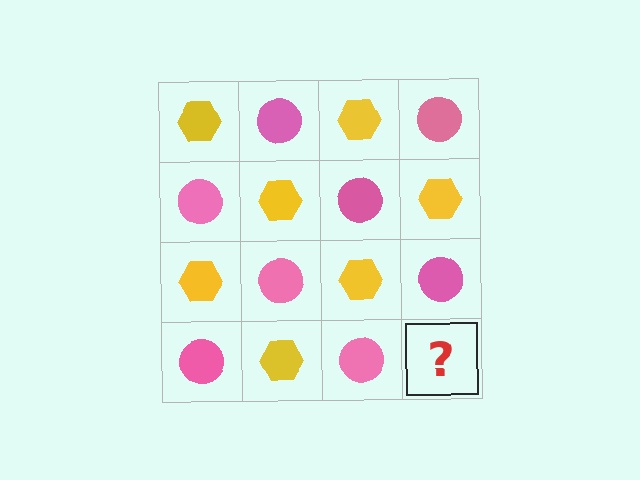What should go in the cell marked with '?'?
The missing cell should contain a yellow hexagon.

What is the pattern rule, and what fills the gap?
The rule is that it alternates yellow hexagon and pink circle in a checkerboard pattern. The gap should be filled with a yellow hexagon.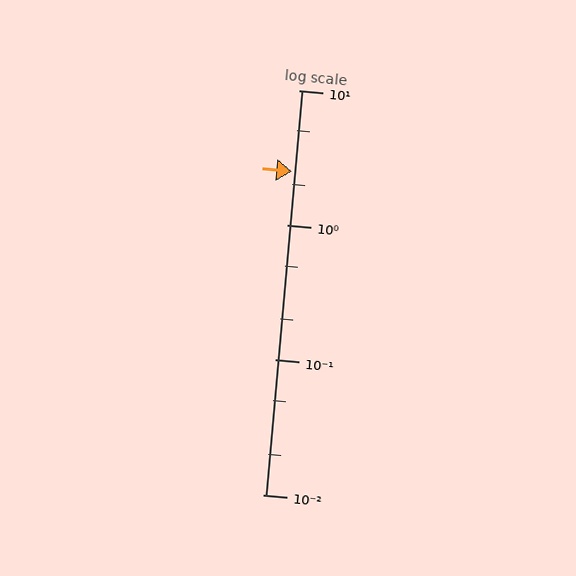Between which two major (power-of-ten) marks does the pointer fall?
The pointer is between 1 and 10.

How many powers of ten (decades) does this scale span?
The scale spans 3 decades, from 0.01 to 10.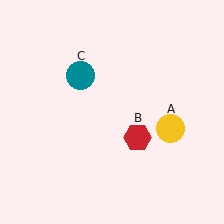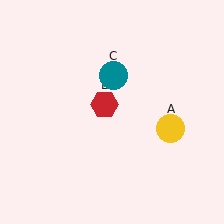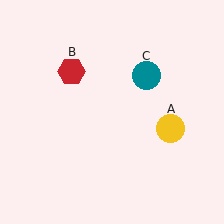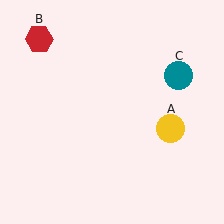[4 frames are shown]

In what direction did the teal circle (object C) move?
The teal circle (object C) moved right.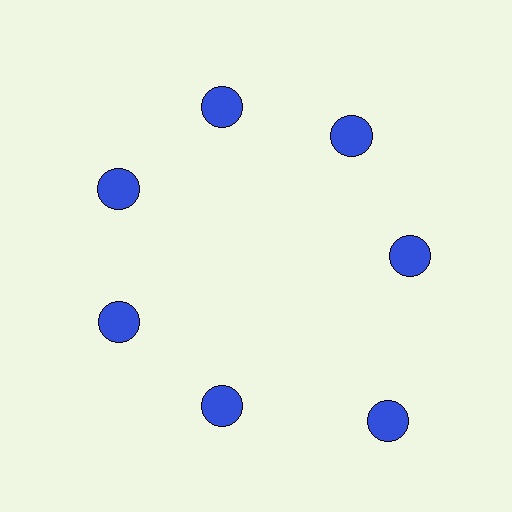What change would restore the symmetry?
The symmetry would be restored by moving it inward, back onto the ring so that all 7 circles sit at equal angles and equal distance from the center.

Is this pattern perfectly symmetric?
No. The 7 blue circles are arranged in a ring, but one element near the 5 o'clock position is pushed outward from the center, breaking the 7-fold rotational symmetry.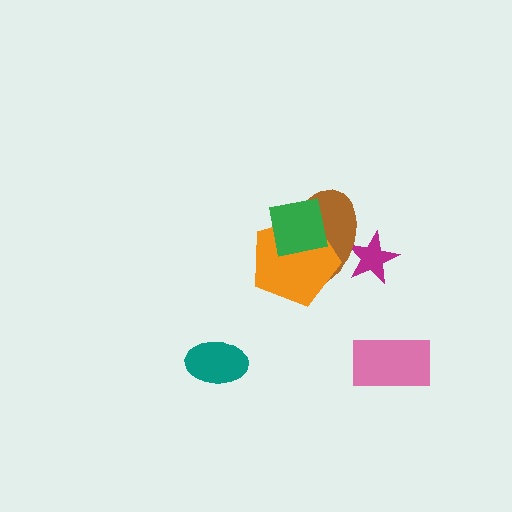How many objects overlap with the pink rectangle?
0 objects overlap with the pink rectangle.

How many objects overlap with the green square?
2 objects overlap with the green square.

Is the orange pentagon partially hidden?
Yes, it is partially covered by another shape.